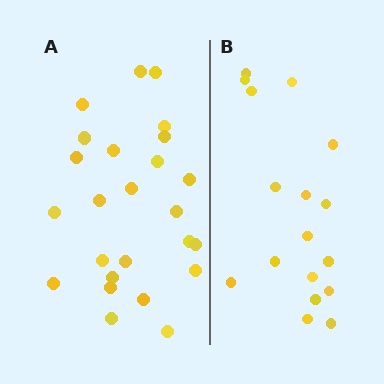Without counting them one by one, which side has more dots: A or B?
Region A (the left region) has more dots.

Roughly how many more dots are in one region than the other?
Region A has roughly 8 or so more dots than region B.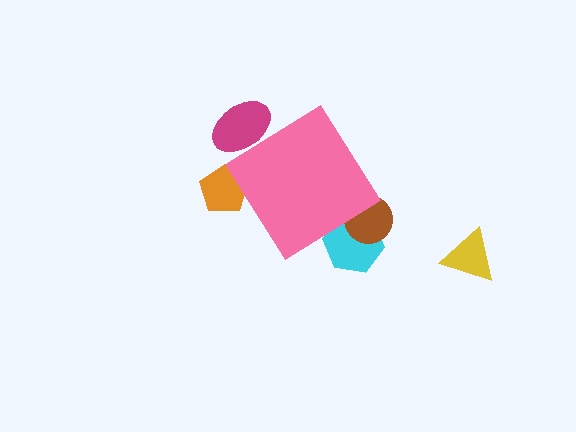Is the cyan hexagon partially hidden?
Yes, the cyan hexagon is partially hidden behind the pink diamond.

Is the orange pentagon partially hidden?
Yes, the orange pentagon is partially hidden behind the pink diamond.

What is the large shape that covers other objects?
A pink diamond.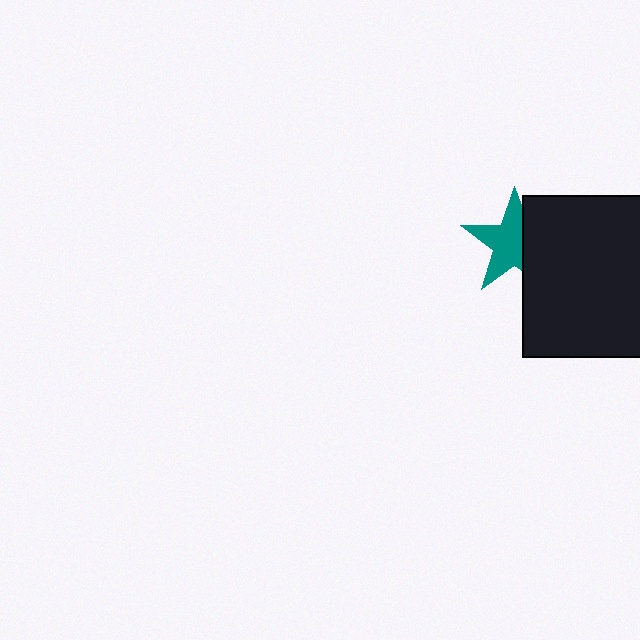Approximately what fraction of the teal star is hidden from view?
Roughly 38% of the teal star is hidden behind the black rectangle.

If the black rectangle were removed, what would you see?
You would see the complete teal star.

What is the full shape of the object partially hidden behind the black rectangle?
The partially hidden object is a teal star.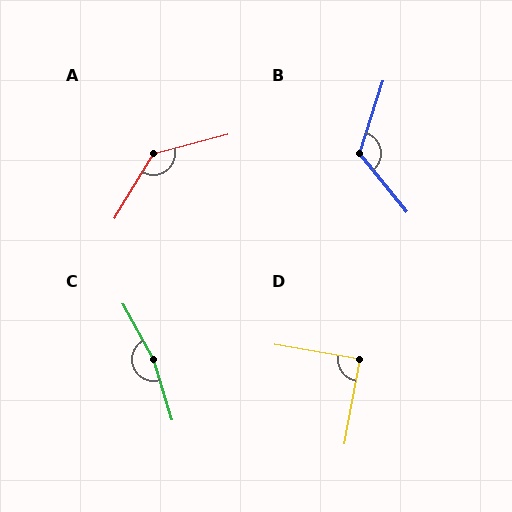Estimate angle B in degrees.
Approximately 123 degrees.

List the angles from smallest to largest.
D (89°), B (123°), A (136°), C (168°).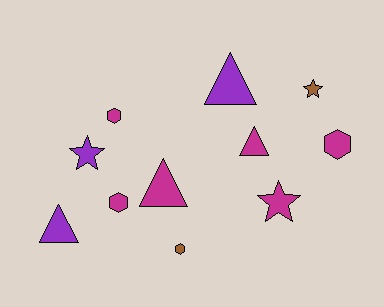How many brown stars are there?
There is 1 brown star.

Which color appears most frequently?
Magenta, with 6 objects.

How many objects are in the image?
There are 11 objects.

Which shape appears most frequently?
Triangle, with 4 objects.